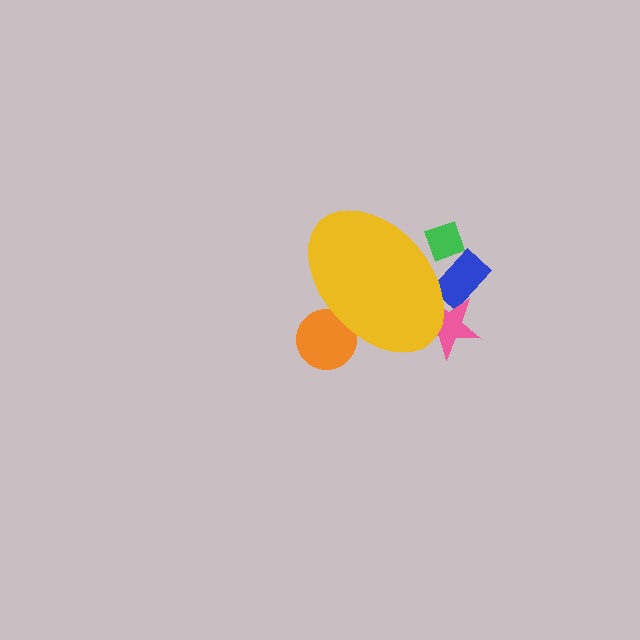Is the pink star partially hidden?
Yes, the pink star is partially hidden behind the yellow ellipse.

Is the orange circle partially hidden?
Yes, the orange circle is partially hidden behind the yellow ellipse.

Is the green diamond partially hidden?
Yes, the green diamond is partially hidden behind the yellow ellipse.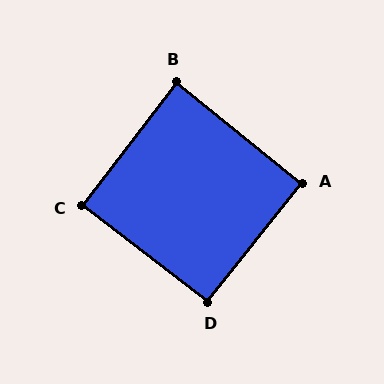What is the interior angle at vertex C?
Approximately 90 degrees (approximately right).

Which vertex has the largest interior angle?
D, at approximately 91 degrees.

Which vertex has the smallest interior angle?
B, at approximately 89 degrees.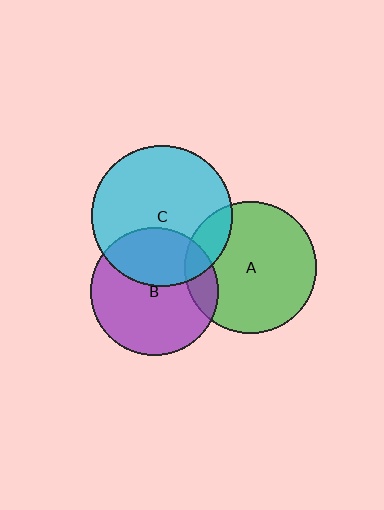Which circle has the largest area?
Circle C (cyan).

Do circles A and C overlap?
Yes.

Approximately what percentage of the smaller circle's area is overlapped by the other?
Approximately 15%.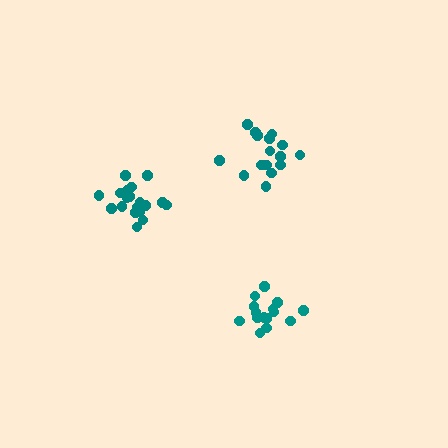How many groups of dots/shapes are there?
There are 3 groups.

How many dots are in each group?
Group 1: 15 dots, Group 2: 19 dots, Group 3: 16 dots (50 total).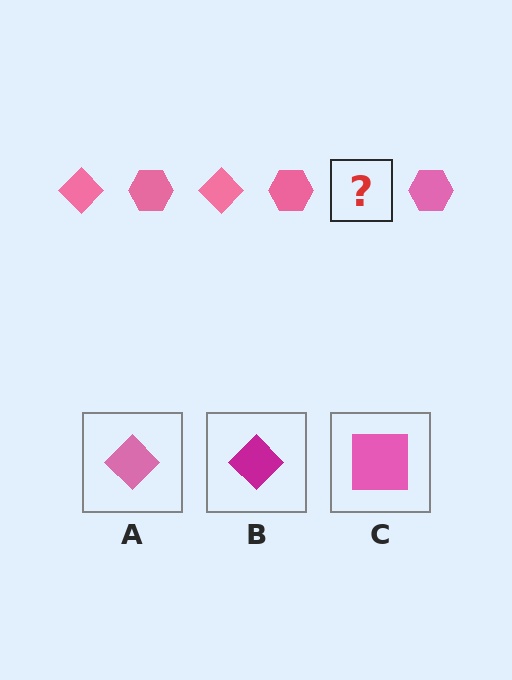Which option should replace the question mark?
Option A.